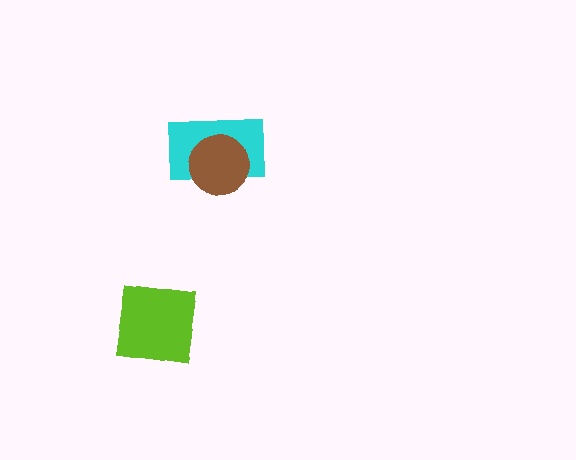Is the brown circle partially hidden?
No, no other shape covers it.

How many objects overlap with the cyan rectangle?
1 object overlaps with the cyan rectangle.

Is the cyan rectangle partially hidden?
Yes, it is partially covered by another shape.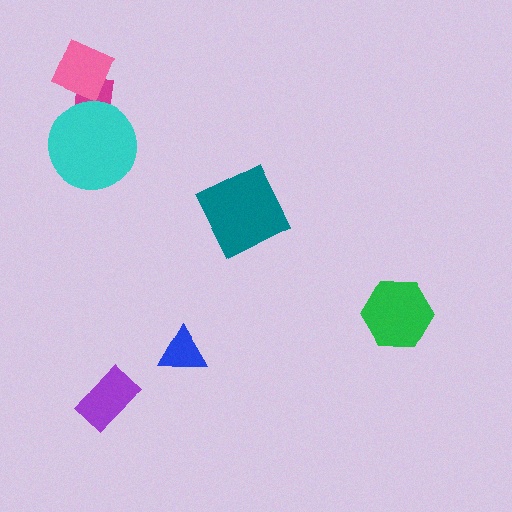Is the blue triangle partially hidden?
No, no other shape covers it.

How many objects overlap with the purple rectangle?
0 objects overlap with the purple rectangle.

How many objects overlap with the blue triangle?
0 objects overlap with the blue triangle.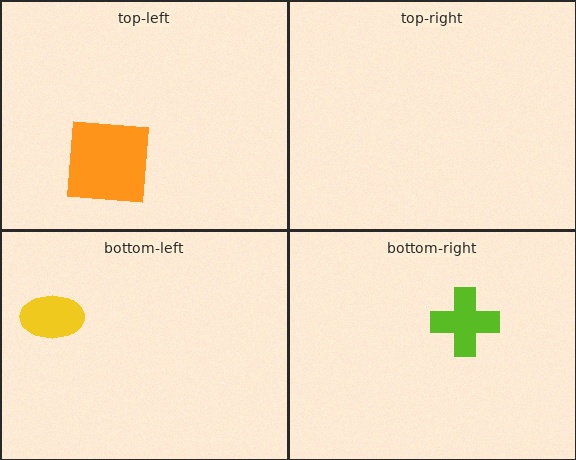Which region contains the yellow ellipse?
The bottom-left region.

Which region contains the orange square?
The top-left region.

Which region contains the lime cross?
The bottom-right region.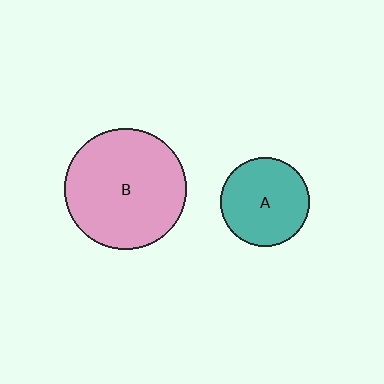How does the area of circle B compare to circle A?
Approximately 1.9 times.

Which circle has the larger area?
Circle B (pink).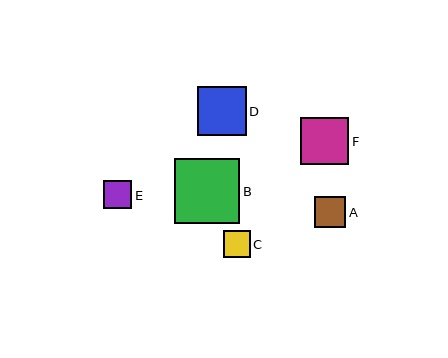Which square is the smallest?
Square C is the smallest with a size of approximately 26 pixels.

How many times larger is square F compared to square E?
Square F is approximately 1.7 times the size of square E.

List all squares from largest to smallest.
From largest to smallest: B, D, F, A, E, C.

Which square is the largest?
Square B is the largest with a size of approximately 65 pixels.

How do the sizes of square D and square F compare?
Square D and square F are approximately the same size.